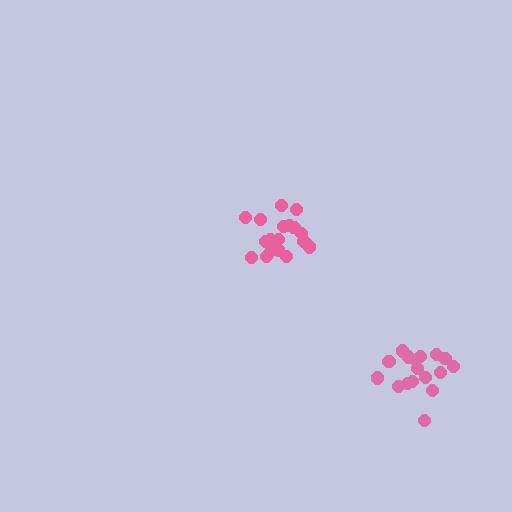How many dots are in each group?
Group 1: 17 dots, Group 2: 19 dots (36 total).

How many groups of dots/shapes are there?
There are 2 groups.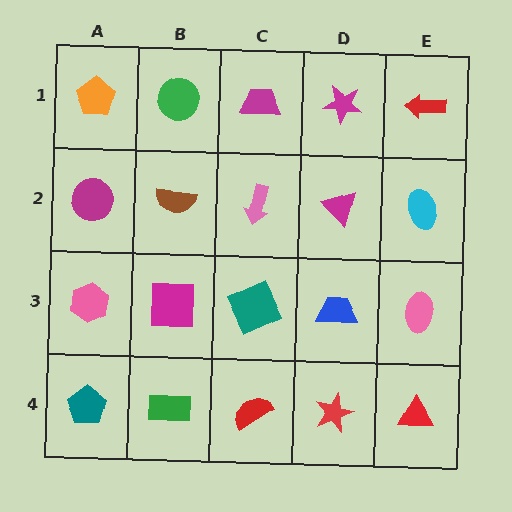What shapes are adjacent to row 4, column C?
A teal square (row 3, column C), a green rectangle (row 4, column B), a red star (row 4, column D).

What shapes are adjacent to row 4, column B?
A magenta square (row 3, column B), a teal pentagon (row 4, column A), a red semicircle (row 4, column C).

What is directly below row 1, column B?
A brown semicircle.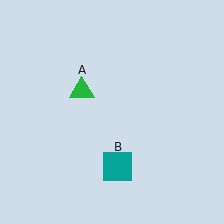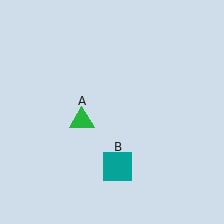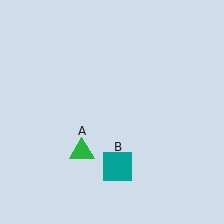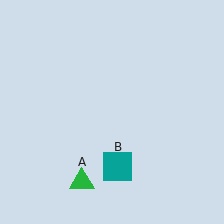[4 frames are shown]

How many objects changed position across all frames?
1 object changed position: green triangle (object A).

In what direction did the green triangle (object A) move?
The green triangle (object A) moved down.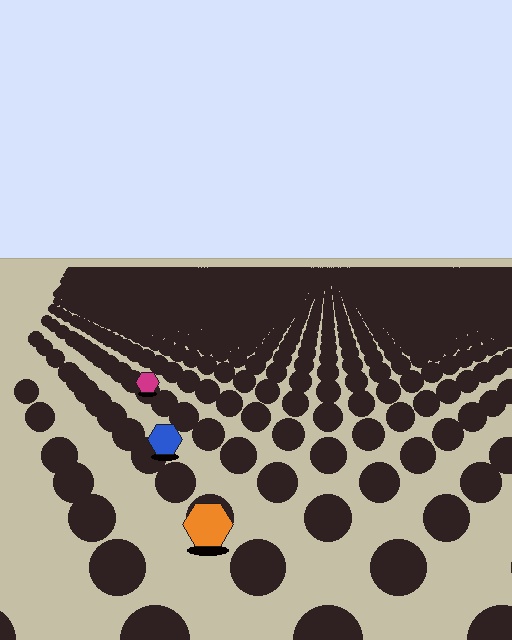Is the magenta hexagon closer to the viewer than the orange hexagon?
No. The orange hexagon is closer — you can tell from the texture gradient: the ground texture is coarser near it.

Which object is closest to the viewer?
The orange hexagon is closest. The texture marks near it are larger and more spread out.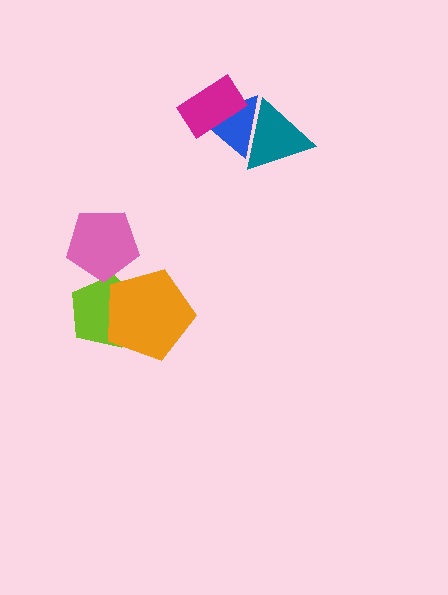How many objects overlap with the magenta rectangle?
1 object overlaps with the magenta rectangle.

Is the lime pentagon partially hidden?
Yes, it is partially covered by another shape.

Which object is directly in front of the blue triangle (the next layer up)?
The magenta rectangle is directly in front of the blue triangle.